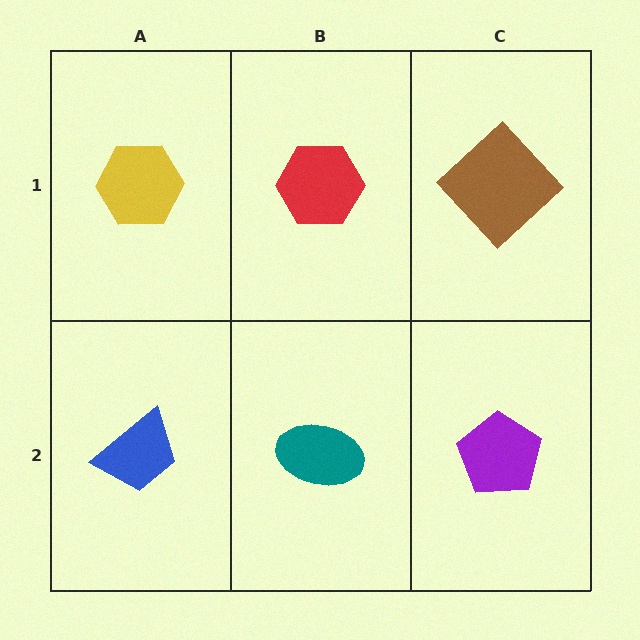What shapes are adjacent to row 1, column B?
A teal ellipse (row 2, column B), a yellow hexagon (row 1, column A), a brown diamond (row 1, column C).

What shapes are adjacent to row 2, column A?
A yellow hexagon (row 1, column A), a teal ellipse (row 2, column B).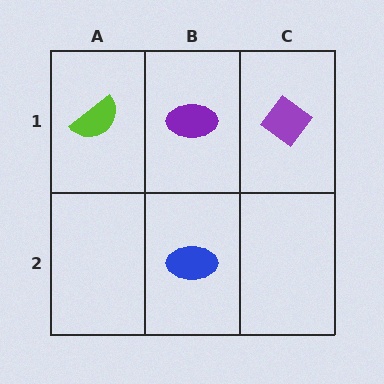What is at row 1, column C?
A purple diamond.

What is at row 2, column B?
A blue ellipse.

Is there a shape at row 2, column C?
No, that cell is empty.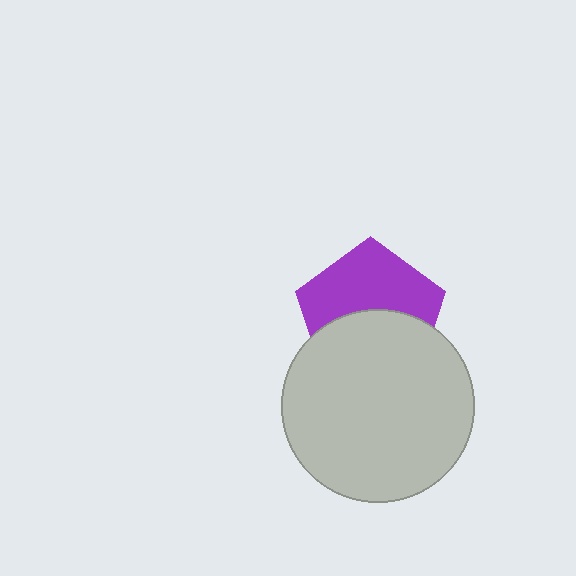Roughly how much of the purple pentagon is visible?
About half of it is visible (roughly 52%).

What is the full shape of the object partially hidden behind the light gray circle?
The partially hidden object is a purple pentagon.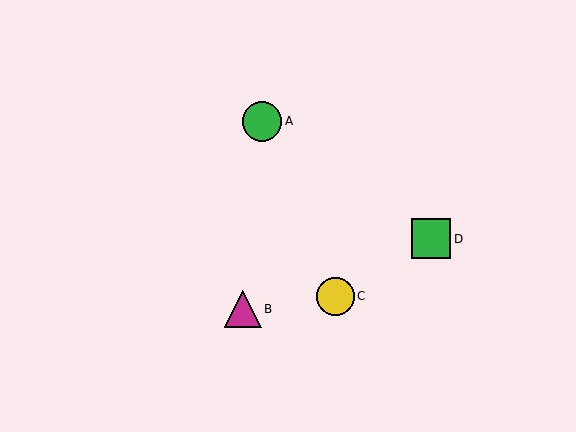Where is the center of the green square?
The center of the green square is at (431, 239).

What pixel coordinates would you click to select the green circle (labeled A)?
Click at (262, 121) to select the green circle A.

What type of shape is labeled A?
Shape A is a green circle.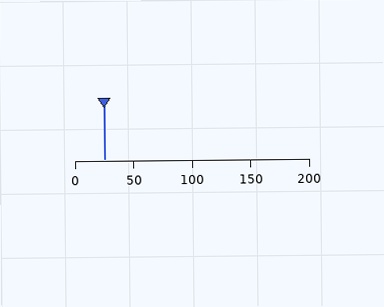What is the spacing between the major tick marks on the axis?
The major ticks are spaced 50 apart.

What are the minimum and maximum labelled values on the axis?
The axis runs from 0 to 200.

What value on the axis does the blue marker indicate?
The marker indicates approximately 25.